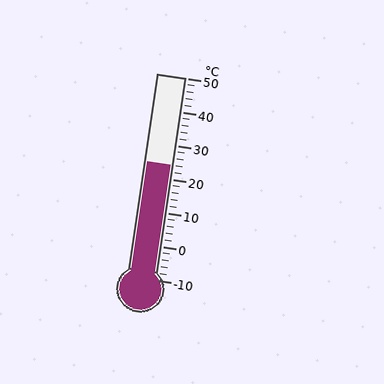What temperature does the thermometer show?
The thermometer shows approximately 24°C.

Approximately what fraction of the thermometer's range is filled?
The thermometer is filled to approximately 55% of its range.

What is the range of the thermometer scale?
The thermometer scale ranges from -10°C to 50°C.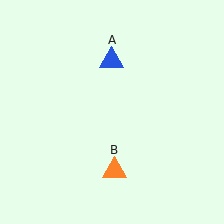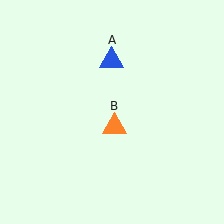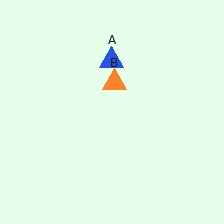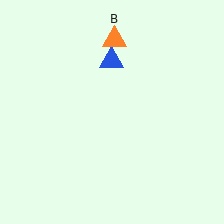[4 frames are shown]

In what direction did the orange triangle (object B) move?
The orange triangle (object B) moved up.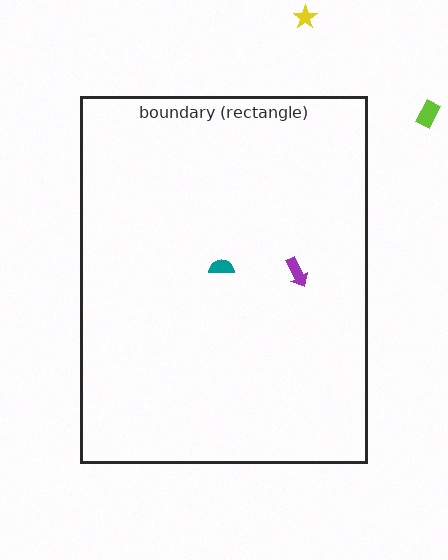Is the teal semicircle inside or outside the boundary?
Inside.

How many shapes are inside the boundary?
2 inside, 2 outside.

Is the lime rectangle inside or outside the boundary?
Outside.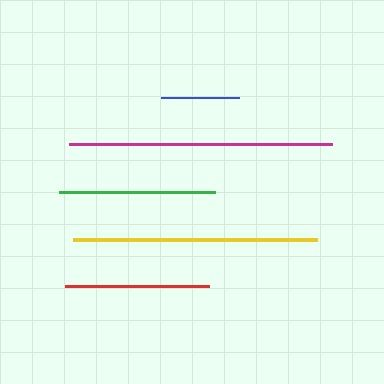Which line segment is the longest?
The magenta line is the longest at approximately 263 pixels.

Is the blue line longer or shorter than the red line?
The red line is longer than the blue line.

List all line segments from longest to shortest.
From longest to shortest: magenta, yellow, green, red, blue.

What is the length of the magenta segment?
The magenta segment is approximately 263 pixels long.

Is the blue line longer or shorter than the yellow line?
The yellow line is longer than the blue line.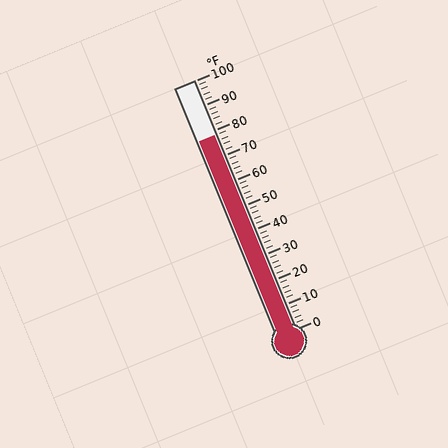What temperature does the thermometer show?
The thermometer shows approximately 78°F.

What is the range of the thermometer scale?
The thermometer scale ranges from 0°F to 100°F.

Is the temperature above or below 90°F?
The temperature is below 90°F.